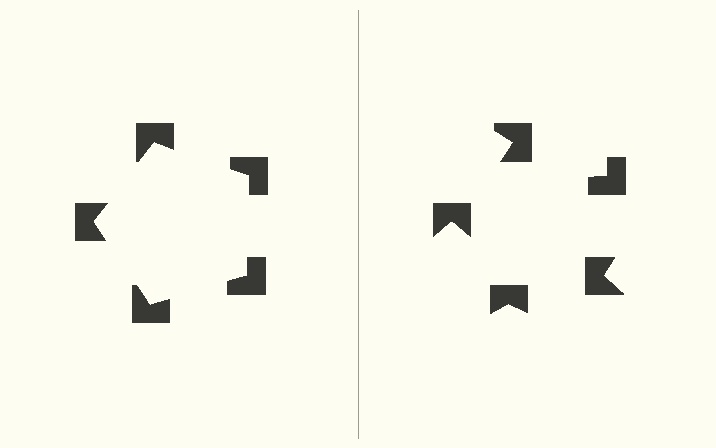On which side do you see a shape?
An illusory pentagon appears on the left side. On the right side the wedge cuts are rotated, so no coherent shape forms.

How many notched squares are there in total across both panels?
10 — 5 on each side.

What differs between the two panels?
The notched squares are positioned identically on both sides; only the wedge orientations differ. On the left they align to a pentagon; on the right they are misaligned.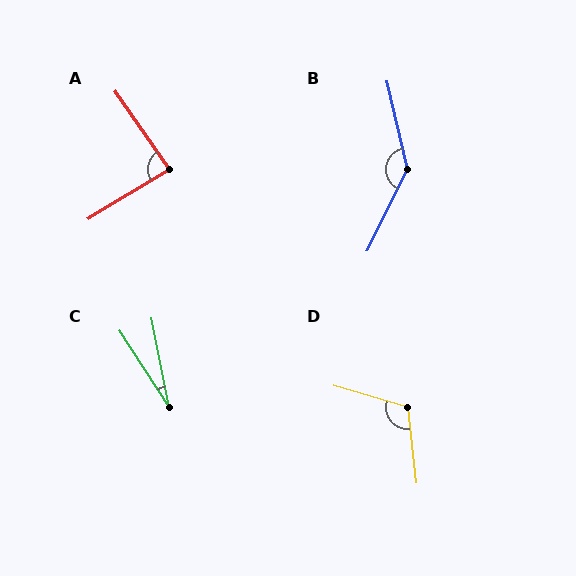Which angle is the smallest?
C, at approximately 22 degrees.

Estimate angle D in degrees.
Approximately 113 degrees.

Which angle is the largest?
B, at approximately 141 degrees.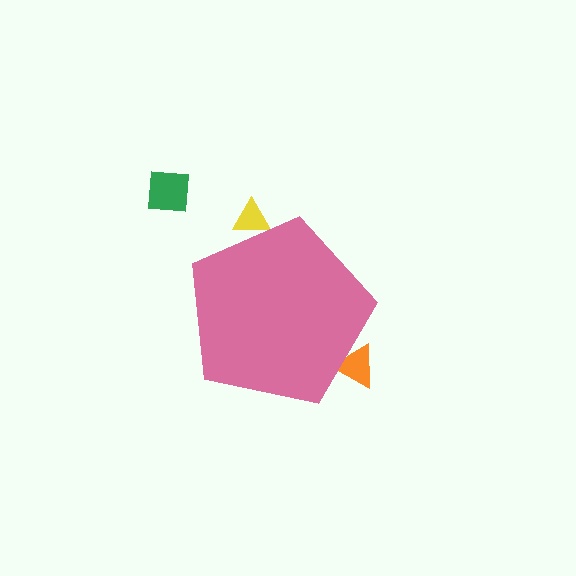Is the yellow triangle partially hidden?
Yes, the yellow triangle is partially hidden behind the pink pentagon.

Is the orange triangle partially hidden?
Yes, the orange triangle is partially hidden behind the pink pentagon.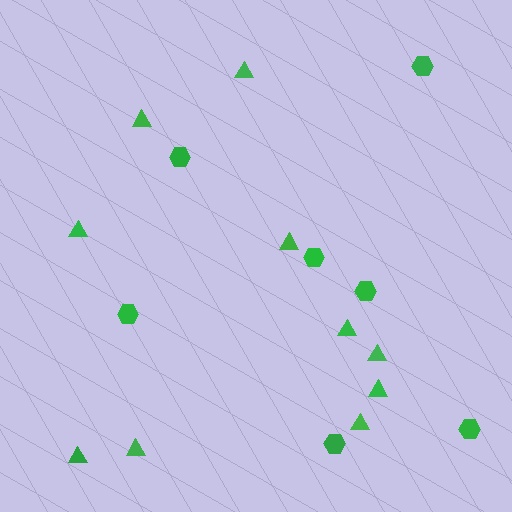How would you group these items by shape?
There are 2 groups: one group of hexagons (7) and one group of triangles (10).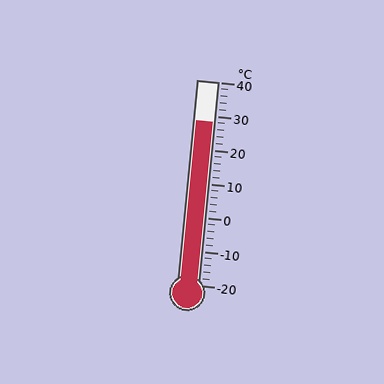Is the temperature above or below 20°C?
The temperature is above 20°C.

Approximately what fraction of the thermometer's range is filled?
The thermometer is filled to approximately 80% of its range.